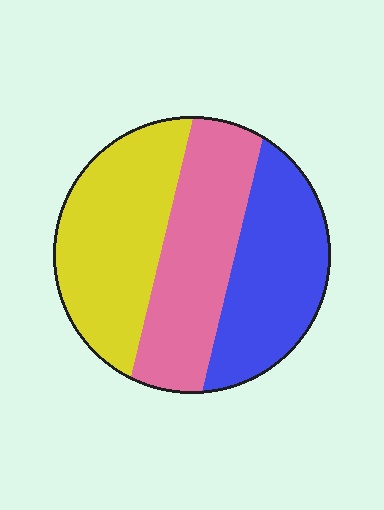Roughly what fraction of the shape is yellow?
Yellow takes up about three eighths (3/8) of the shape.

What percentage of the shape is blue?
Blue covers 31% of the shape.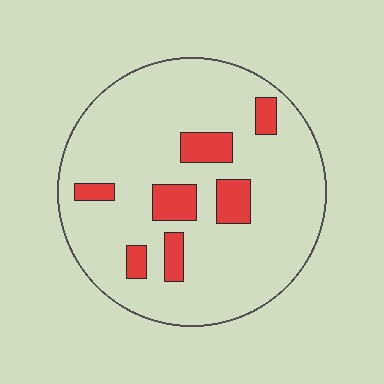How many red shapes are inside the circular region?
7.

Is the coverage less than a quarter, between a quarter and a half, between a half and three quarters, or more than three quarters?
Less than a quarter.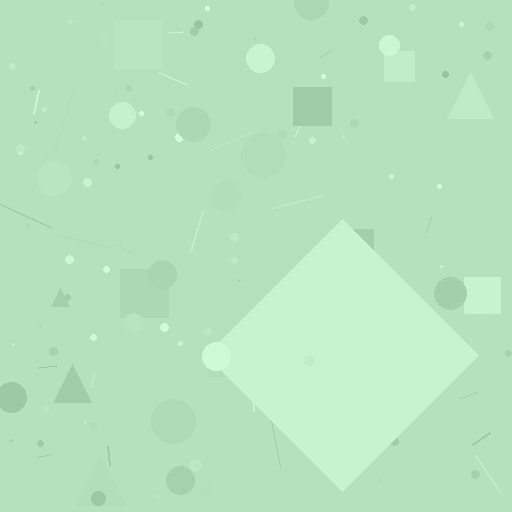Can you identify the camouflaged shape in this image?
The camouflaged shape is a diamond.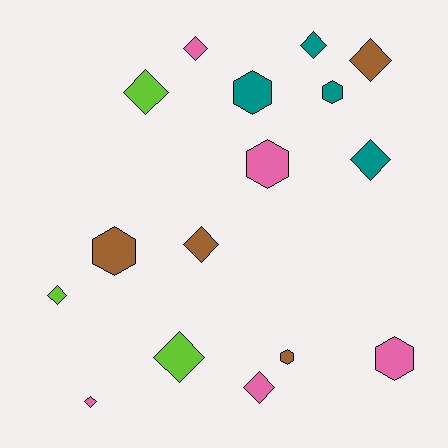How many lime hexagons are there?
There are no lime hexagons.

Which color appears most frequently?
Pink, with 5 objects.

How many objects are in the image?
There are 16 objects.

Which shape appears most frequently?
Diamond, with 10 objects.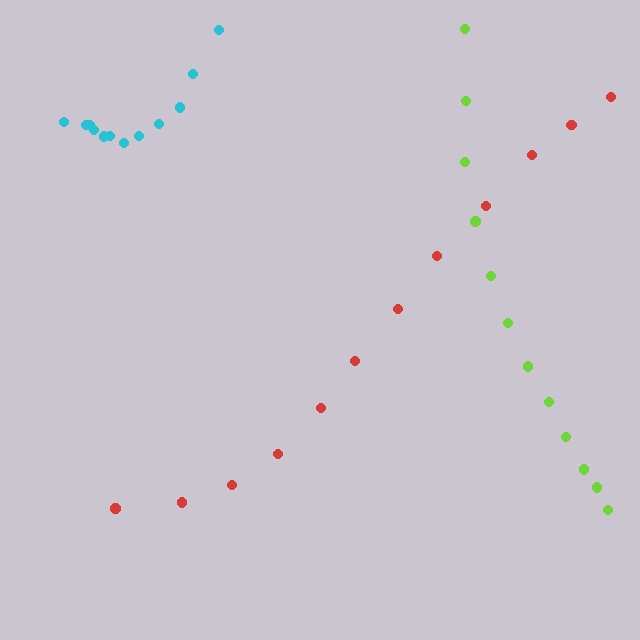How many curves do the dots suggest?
There are 3 distinct paths.